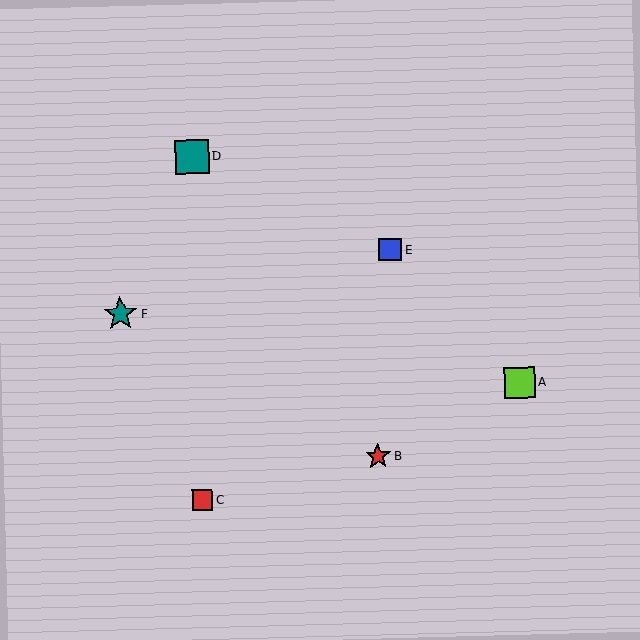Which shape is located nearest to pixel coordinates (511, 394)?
The lime square (labeled A) at (519, 383) is nearest to that location.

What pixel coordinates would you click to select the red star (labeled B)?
Click at (378, 456) to select the red star B.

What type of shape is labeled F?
Shape F is a teal star.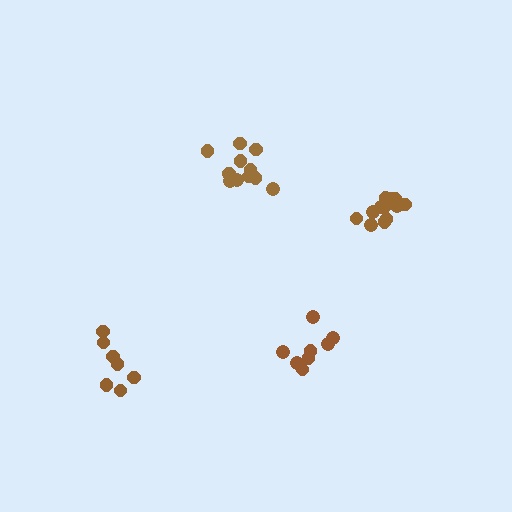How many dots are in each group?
Group 1: 7 dots, Group 2: 9 dots, Group 3: 12 dots, Group 4: 12 dots (40 total).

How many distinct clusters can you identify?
There are 4 distinct clusters.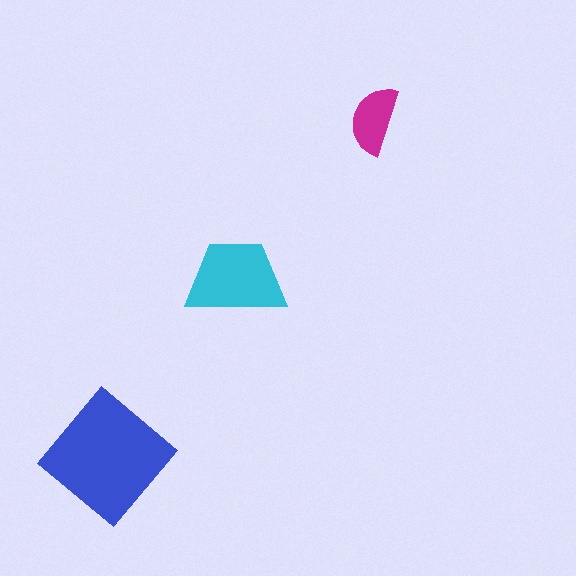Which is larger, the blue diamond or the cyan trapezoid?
The blue diamond.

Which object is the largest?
The blue diamond.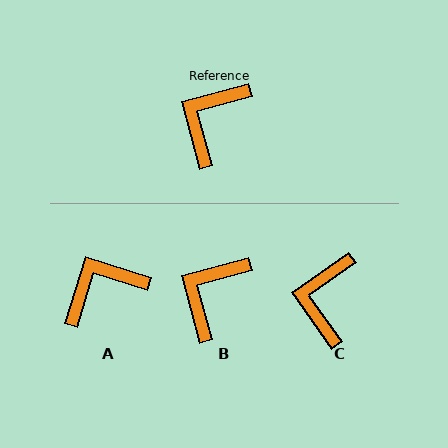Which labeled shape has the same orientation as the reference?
B.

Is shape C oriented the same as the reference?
No, it is off by about 20 degrees.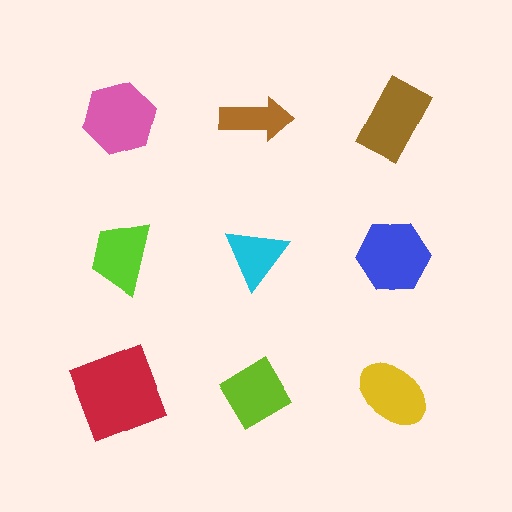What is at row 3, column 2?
A lime diamond.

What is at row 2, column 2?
A cyan triangle.